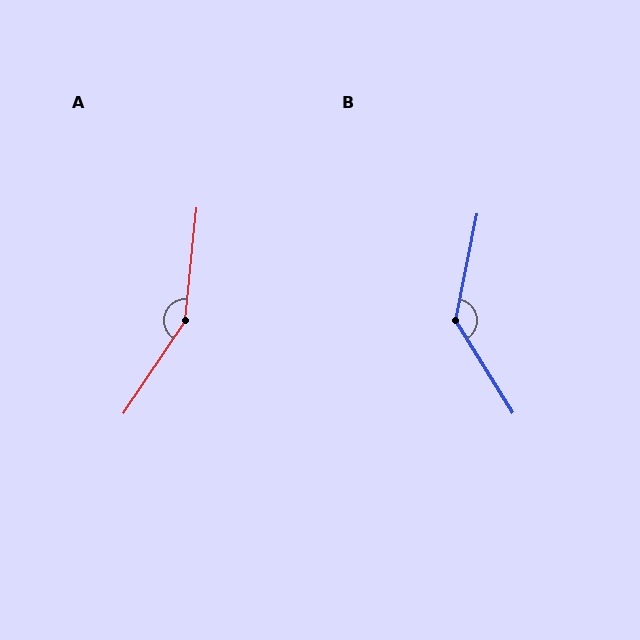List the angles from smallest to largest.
B (137°), A (152°).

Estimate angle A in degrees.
Approximately 152 degrees.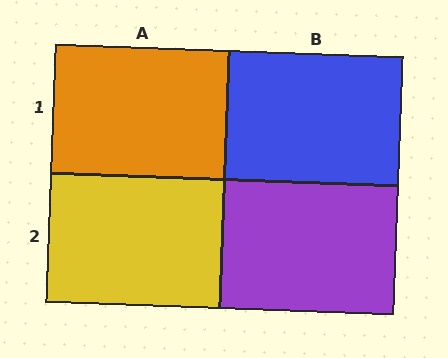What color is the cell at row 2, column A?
Yellow.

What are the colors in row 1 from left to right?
Orange, blue.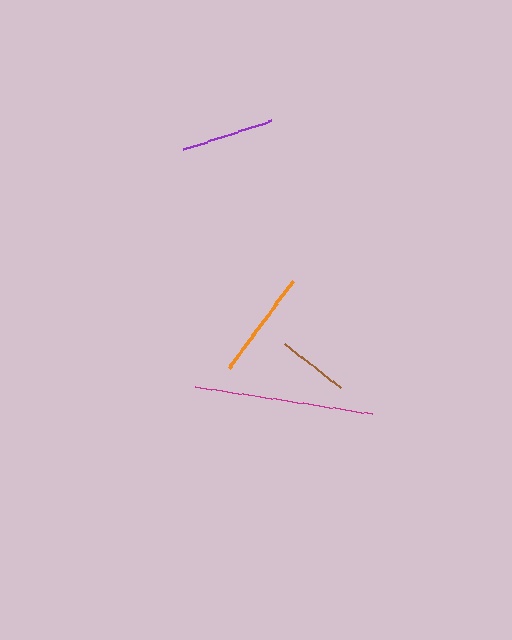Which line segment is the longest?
The magenta line is the longest at approximately 179 pixels.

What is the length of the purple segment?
The purple segment is approximately 93 pixels long.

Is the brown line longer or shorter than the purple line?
The purple line is longer than the brown line.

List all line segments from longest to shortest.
From longest to shortest: magenta, orange, purple, brown.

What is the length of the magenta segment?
The magenta segment is approximately 179 pixels long.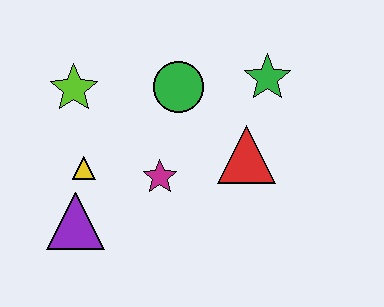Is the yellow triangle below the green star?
Yes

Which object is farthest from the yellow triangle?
The green star is farthest from the yellow triangle.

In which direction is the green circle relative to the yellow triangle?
The green circle is to the right of the yellow triangle.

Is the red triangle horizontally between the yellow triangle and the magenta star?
No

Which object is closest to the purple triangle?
The yellow triangle is closest to the purple triangle.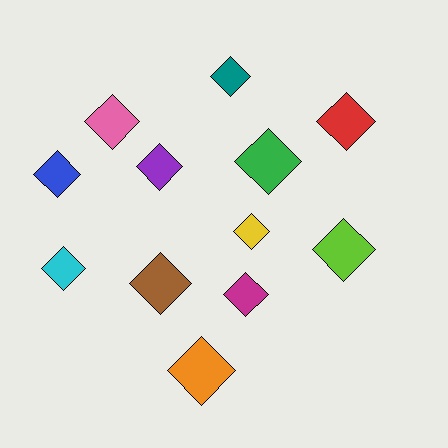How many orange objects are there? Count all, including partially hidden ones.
There is 1 orange object.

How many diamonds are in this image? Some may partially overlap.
There are 12 diamonds.